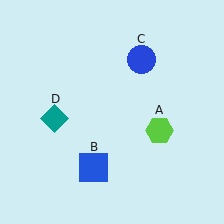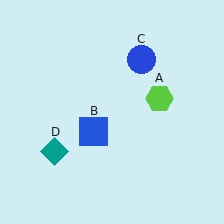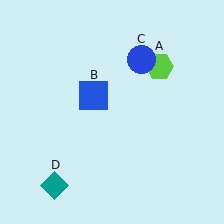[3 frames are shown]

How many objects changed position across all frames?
3 objects changed position: lime hexagon (object A), blue square (object B), teal diamond (object D).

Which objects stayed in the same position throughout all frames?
Blue circle (object C) remained stationary.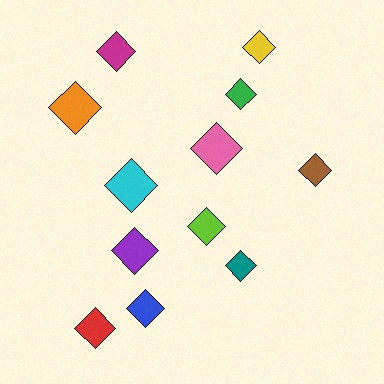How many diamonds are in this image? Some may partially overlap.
There are 12 diamonds.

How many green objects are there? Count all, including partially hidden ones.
There is 1 green object.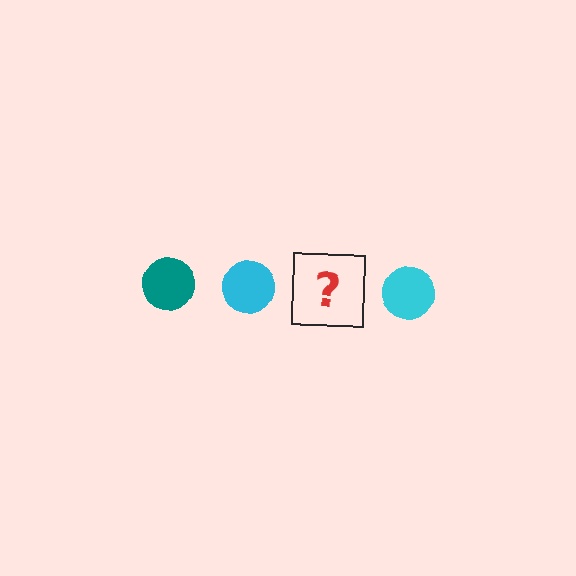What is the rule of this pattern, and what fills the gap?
The rule is that the pattern cycles through teal, cyan circles. The gap should be filled with a teal circle.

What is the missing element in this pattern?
The missing element is a teal circle.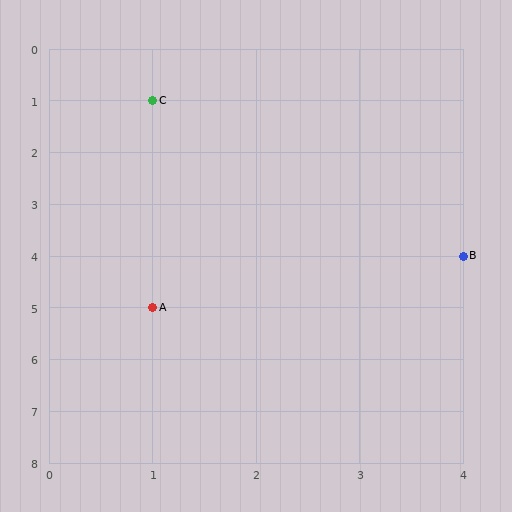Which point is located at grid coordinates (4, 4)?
Point B is at (4, 4).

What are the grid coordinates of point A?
Point A is at grid coordinates (1, 5).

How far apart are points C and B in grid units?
Points C and B are 3 columns and 3 rows apart (about 4.2 grid units diagonally).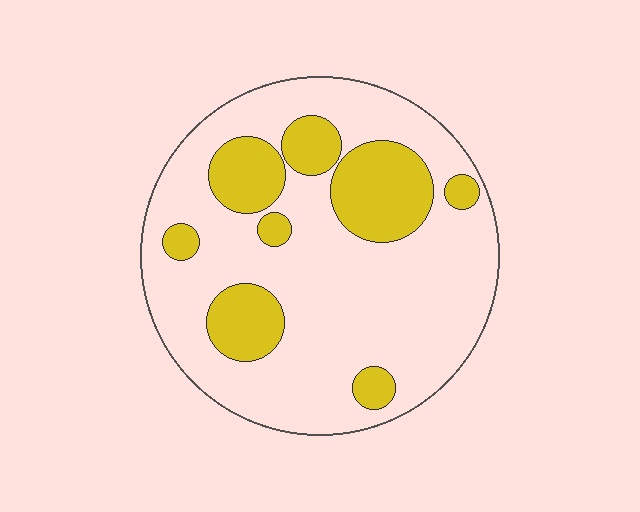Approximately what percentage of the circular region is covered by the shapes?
Approximately 25%.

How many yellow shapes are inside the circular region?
8.